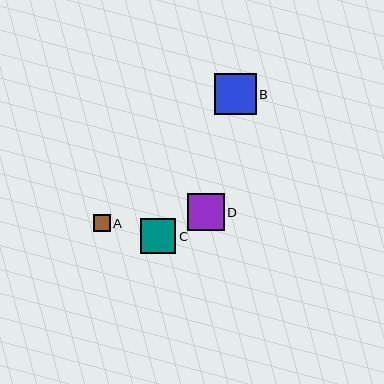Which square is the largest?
Square B is the largest with a size of approximately 41 pixels.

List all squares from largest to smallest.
From largest to smallest: B, D, C, A.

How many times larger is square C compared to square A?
Square C is approximately 2.1 times the size of square A.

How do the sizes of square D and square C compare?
Square D and square C are approximately the same size.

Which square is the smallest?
Square A is the smallest with a size of approximately 16 pixels.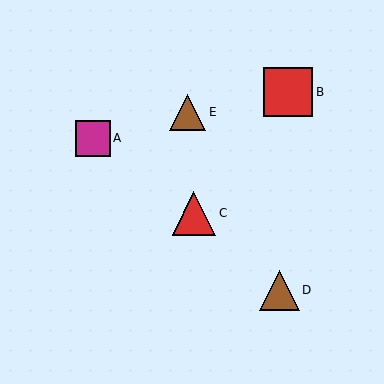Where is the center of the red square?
The center of the red square is at (288, 92).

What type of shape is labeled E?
Shape E is a brown triangle.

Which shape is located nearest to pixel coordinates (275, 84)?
The red square (labeled B) at (288, 92) is nearest to that location.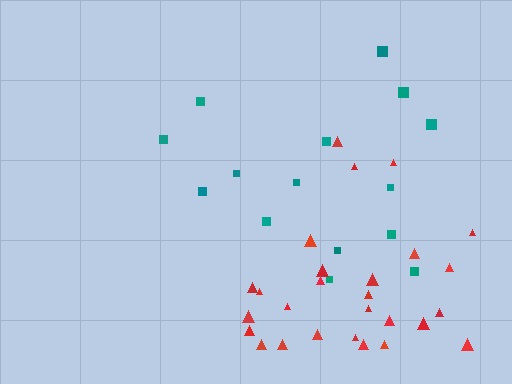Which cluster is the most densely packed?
Red.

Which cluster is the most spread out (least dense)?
Teal.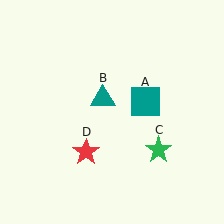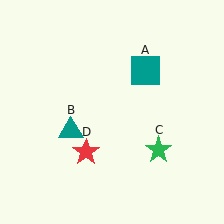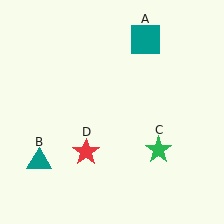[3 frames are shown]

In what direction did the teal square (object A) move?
The teal square (object A) moved up.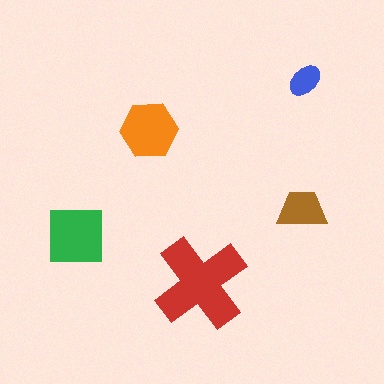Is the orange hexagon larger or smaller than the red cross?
Smaller.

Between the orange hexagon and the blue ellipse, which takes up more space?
The orange hexagon.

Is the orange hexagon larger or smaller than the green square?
Smaller.